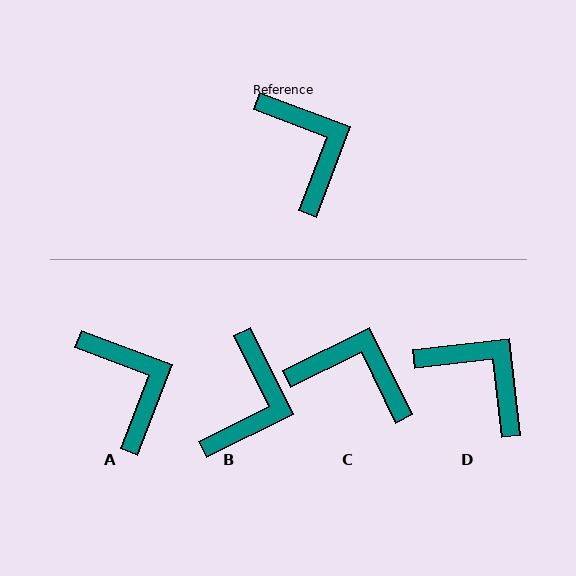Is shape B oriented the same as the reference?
No, it is off by about 43 degrees.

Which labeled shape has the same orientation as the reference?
A.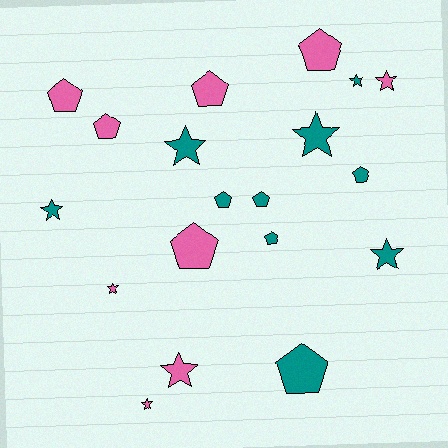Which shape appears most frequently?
Pentagon, with 10 objects.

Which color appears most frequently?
Teal, with 10 objects.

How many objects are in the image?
There are 19 objects.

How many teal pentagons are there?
There are 5 teal pentagons.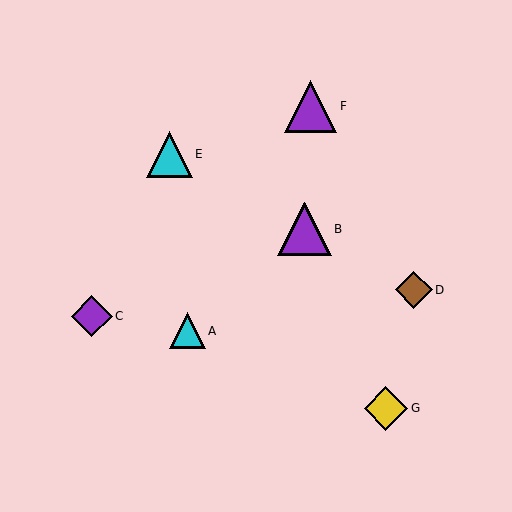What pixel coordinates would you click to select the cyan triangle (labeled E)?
Click at (169, 154) to select the cyan triangle E.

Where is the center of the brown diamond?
The center of the brown diamond is at (414, 290).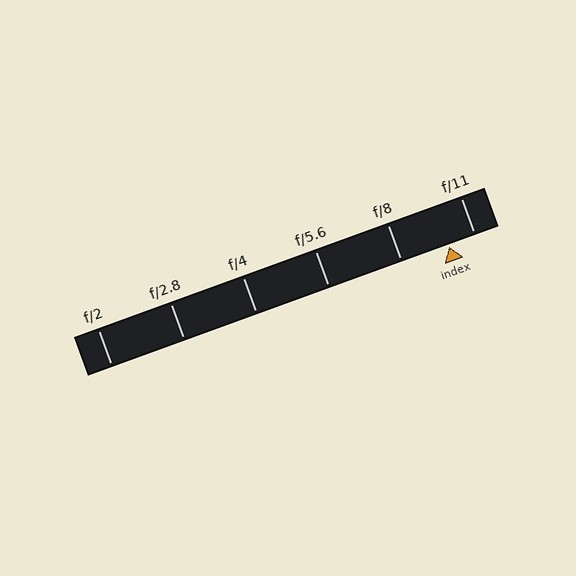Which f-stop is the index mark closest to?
The index mark is closest to f/11.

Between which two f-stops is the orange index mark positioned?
The index mark is between f/8 and f/11.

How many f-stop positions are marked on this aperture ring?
There are 6 f-stop positions marked.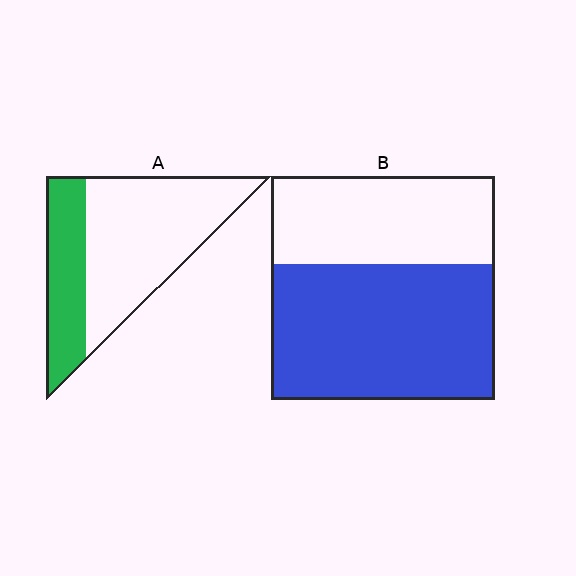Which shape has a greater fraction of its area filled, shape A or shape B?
Shape B.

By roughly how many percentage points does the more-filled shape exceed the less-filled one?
By roughly 30 percentage points (B over A).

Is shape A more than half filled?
No.